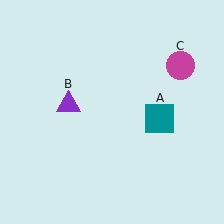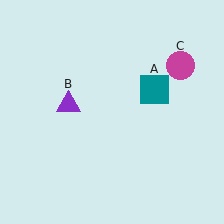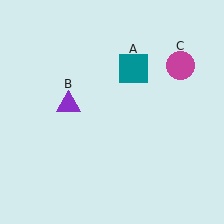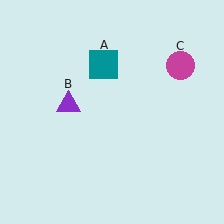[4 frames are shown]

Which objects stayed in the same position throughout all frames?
Purple triangle (object B) and magenta circle (object C) remained stationary.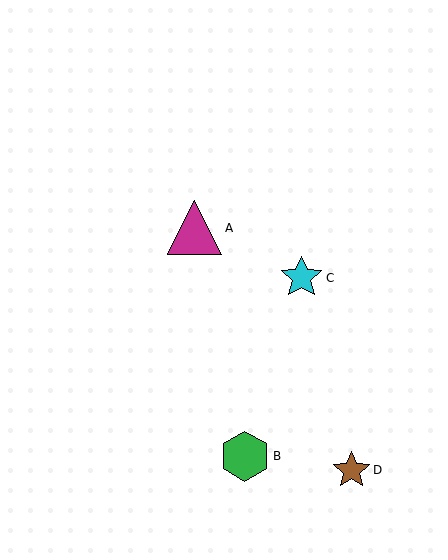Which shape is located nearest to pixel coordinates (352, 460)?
The brown star (labeled D) at (351, 470) is nearest to that location.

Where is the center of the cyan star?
The center of the cyan star is at (301, 278).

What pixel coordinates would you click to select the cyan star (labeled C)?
Click at (301, 278) to select the cyan star C.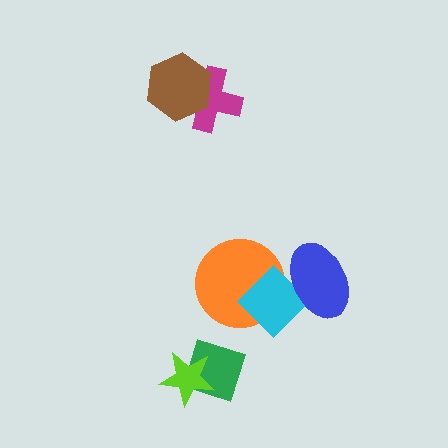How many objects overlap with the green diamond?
1 object overlaps with the green diamond.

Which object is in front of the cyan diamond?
The blue ellipse is in front of the cyan diamond.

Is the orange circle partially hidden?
Yes, it is partially covered by another shape.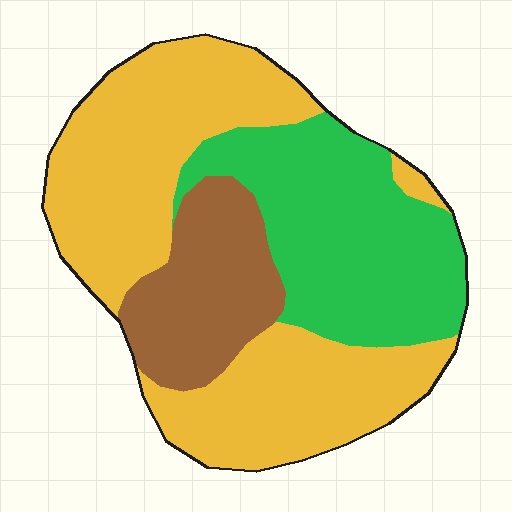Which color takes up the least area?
Brown, at roughly 20%.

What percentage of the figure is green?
Green takes up about one third (1/3) of the figure.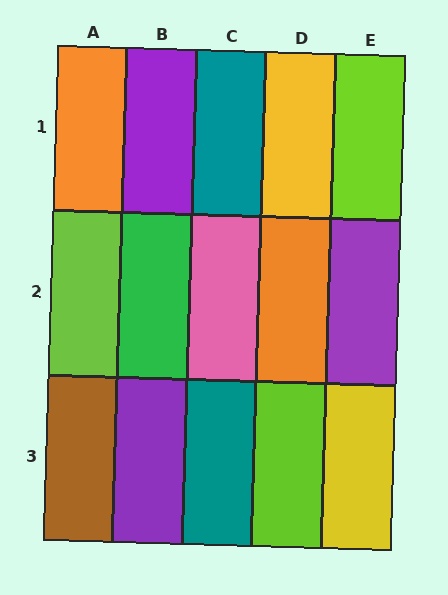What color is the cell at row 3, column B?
Purple.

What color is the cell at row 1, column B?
Purple.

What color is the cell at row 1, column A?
Orange.